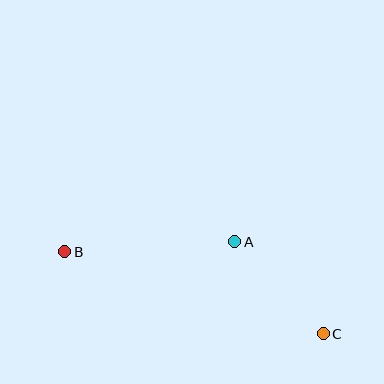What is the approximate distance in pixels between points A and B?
The distance between A and B is approximately 170 pixels.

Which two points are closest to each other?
Points A and C are closest to each other.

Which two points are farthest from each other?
Points B and C are farthest from each other.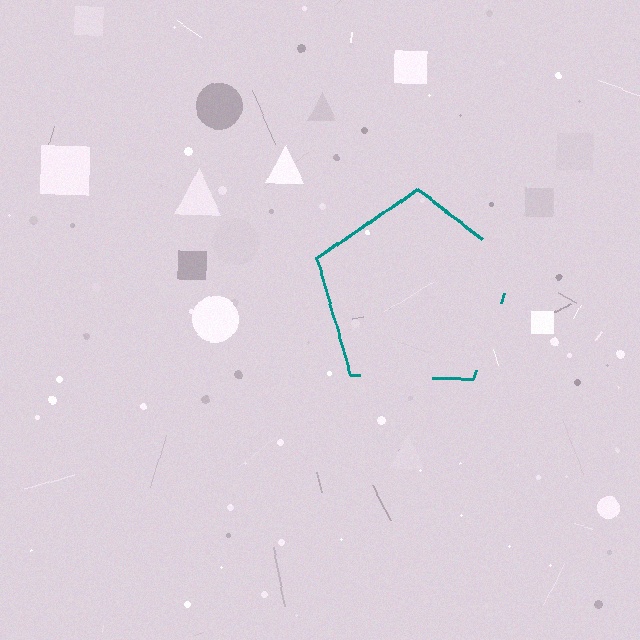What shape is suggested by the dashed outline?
The dashed outline suggests a pentagon.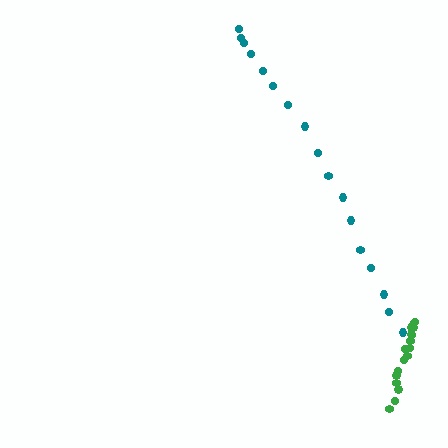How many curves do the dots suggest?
There are 2 distinct paths.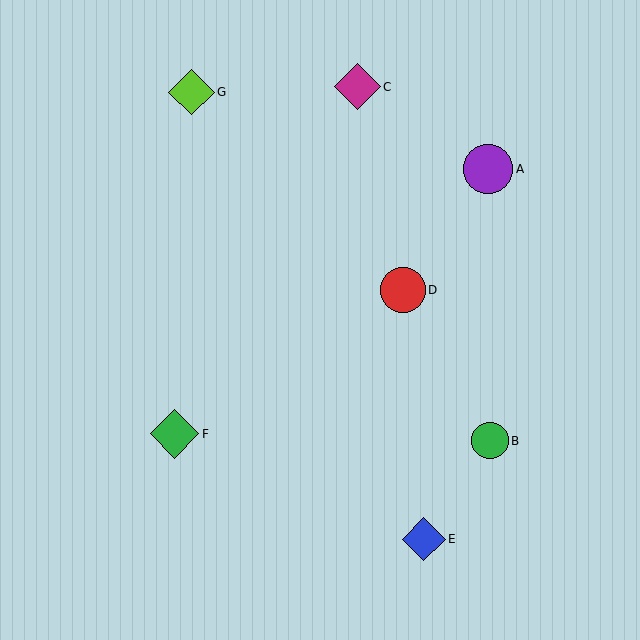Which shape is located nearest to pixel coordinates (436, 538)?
The blue diamond (labeled E) at (424, 539) is nearest to that location.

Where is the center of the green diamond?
The center of the green diamond is at (175, 434).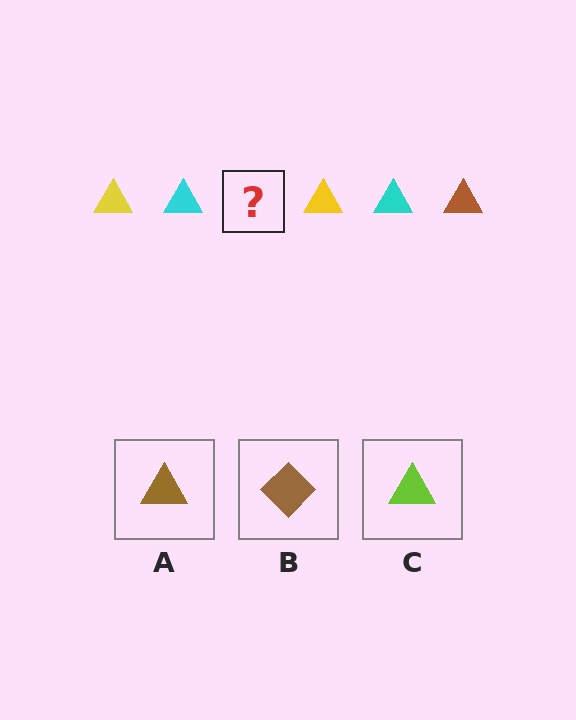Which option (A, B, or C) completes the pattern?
A.